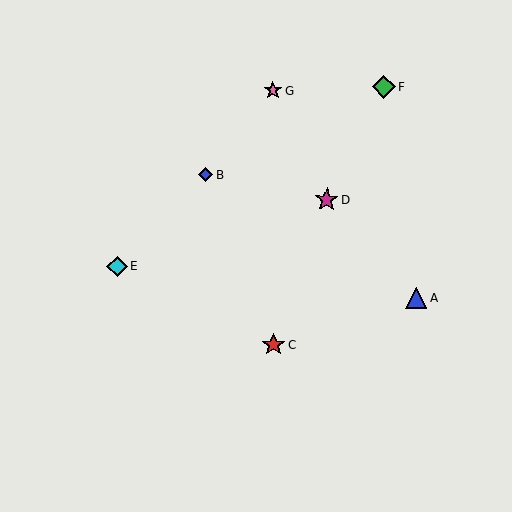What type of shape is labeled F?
Shape F is a green diamond.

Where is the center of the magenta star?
The center of the magenta star is at (327, 199).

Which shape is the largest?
The magenta star (labeled D) is the largest.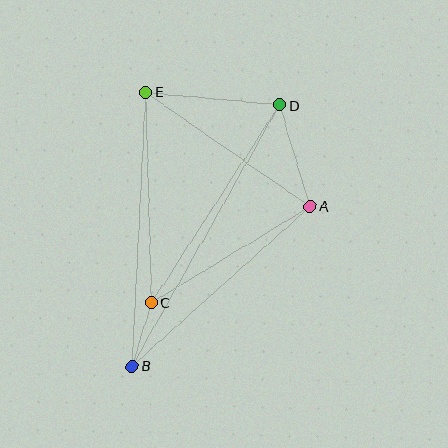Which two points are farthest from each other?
Points B and D are farthest from each other.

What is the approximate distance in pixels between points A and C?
The distance between A and C is approximately 186 pixels.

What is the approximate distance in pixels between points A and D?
The distance between A and D is approximately 106 pixels.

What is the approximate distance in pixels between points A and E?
The distance between A and E is approximately 200 pixels.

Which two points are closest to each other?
Points B and C are closest to each other.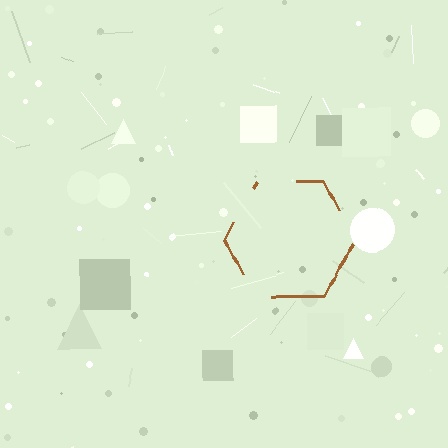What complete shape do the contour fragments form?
The contour fragments form a hexagon.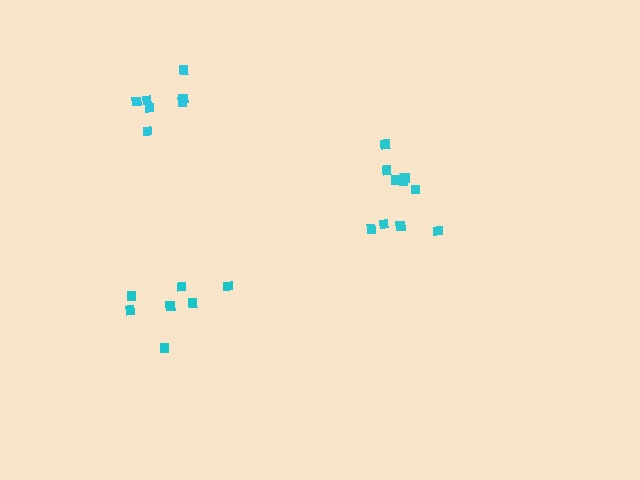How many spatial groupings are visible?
There are 3 spatial groupings.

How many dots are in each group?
Group 1: 10 dots, Group 2: 7 dots, Group 3: 7 dots (24 total).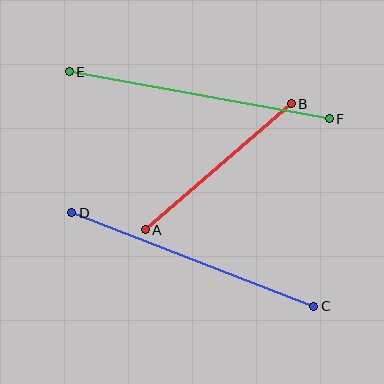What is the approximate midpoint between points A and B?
The midpoint is at approximately (218, 167) pixels.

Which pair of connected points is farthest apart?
Points E and F are farthest apart.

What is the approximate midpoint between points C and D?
The midpoint is at approximately (193, 259) pixels.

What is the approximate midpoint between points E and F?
The midpoint is at approximately (199, 95) pixels.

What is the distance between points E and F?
The distance is approximately 264 pixels.